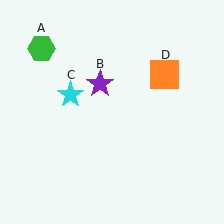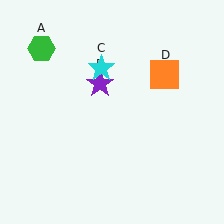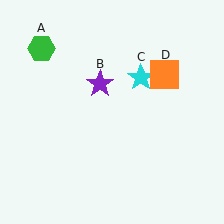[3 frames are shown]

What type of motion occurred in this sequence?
The cyan star (object C) rotated clockwise around the center of the scene.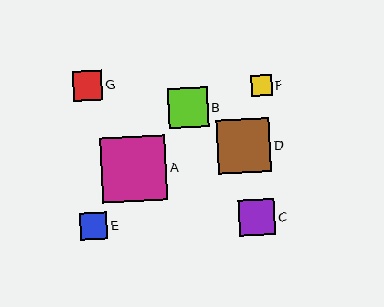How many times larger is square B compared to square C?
Square B is approximately 1.1 times the size of square C.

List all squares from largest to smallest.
From largest to smallest: A, D, B, C, G, E, F.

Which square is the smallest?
Square F is the smallest with a size of approximately 21 pixels.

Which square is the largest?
Square A is the largest with a size of approximately 65 pixels.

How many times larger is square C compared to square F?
Square C is approximately 1.7 times the size of square F.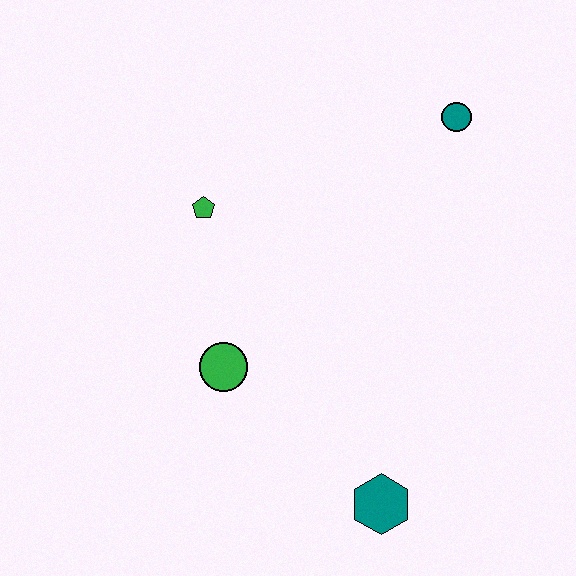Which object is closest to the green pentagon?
The green circle is closest to the green pentagon.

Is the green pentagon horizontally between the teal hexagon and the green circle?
No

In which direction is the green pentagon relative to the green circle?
The green pentagon is above the green circle.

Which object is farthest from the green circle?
The teal circle is farthest from the green circle.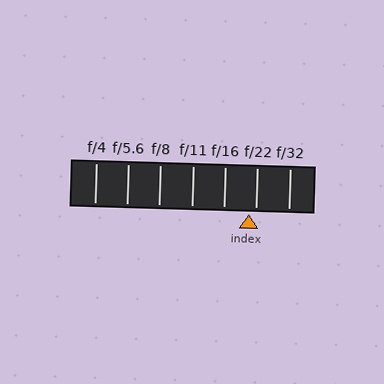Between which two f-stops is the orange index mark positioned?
The index mark is between f/16 and f/22.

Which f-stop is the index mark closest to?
The index mark is closest to f/22.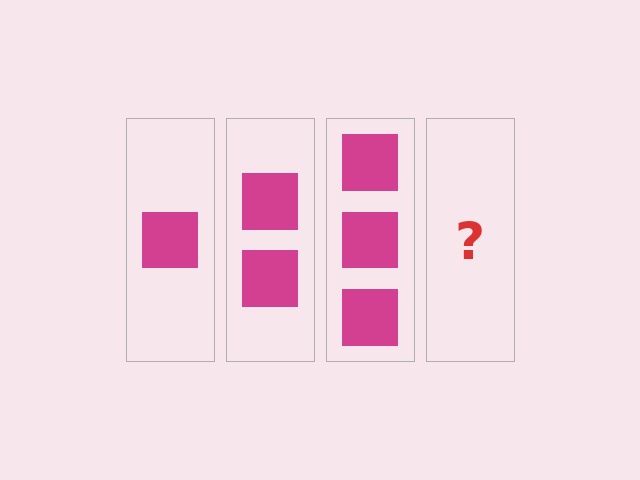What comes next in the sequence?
The next element should be 4 squares.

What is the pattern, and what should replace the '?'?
The pattern is that each step adds one more square. The '?' should be 4 squares.